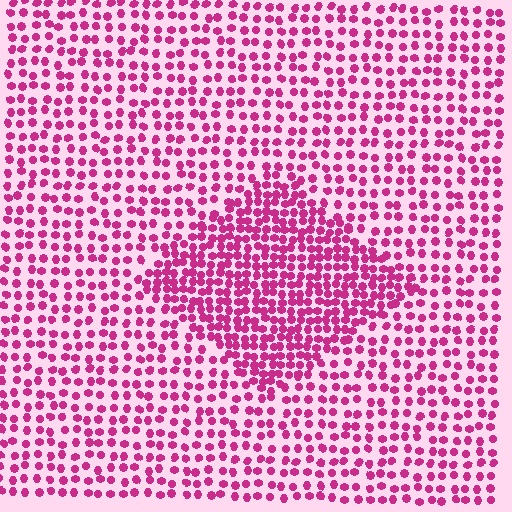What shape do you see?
I see a diamond.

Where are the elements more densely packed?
The elements are more densely packed inside the diamond boundary.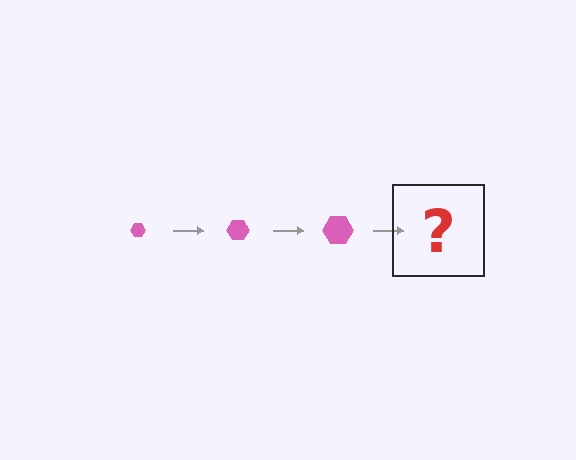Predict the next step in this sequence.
The next step is a pink hexagon, larger than the previous one.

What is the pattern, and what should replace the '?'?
The pattern is that the hexagon gets progressively larger each step. The '?' should be a pink hexagon, larger than the previous one.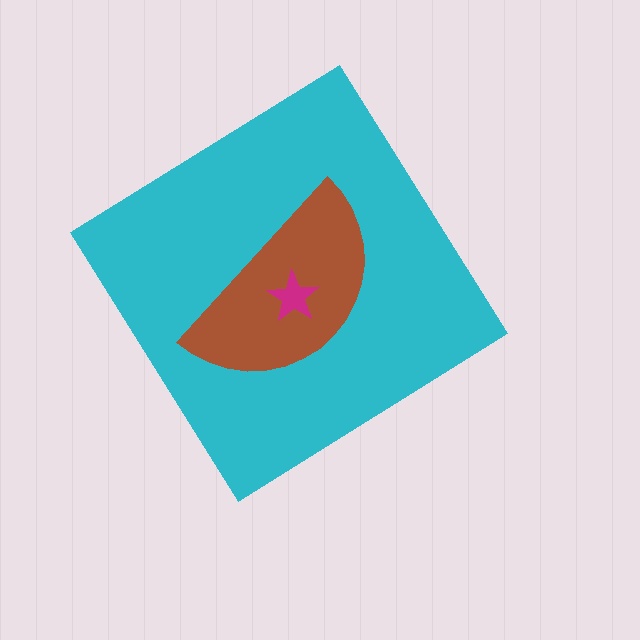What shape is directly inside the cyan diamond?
The brown semicircle.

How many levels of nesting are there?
3.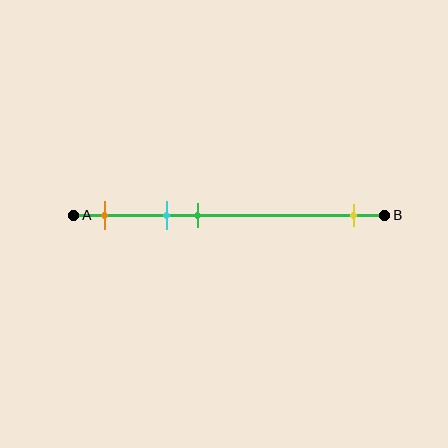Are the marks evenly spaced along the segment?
No, the marks are not evenly spaced.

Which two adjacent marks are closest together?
The cyan and green marks are the closest adjacent pair.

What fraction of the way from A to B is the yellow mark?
The yellow mark is approximately 90% (0.9) of the way from A to B.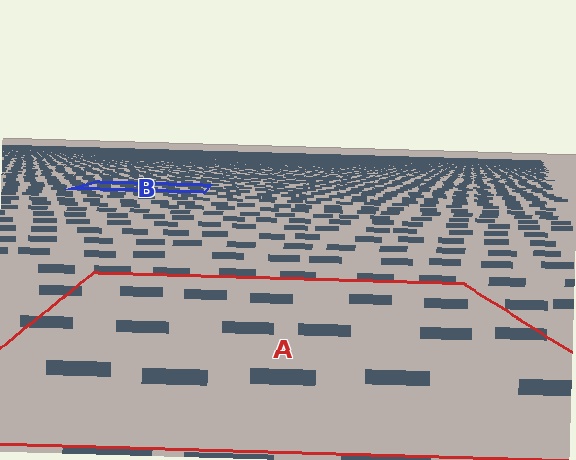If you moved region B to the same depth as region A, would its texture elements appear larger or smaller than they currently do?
They would appear larger. At a closer depth, the same texture elements are projected at a bigger on-screen size.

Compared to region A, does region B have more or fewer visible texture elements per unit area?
Region B has more texture elements per unit area — they are packed more densely because it is farther away.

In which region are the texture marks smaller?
The texture marks are smaller in region B, because it is farther away.